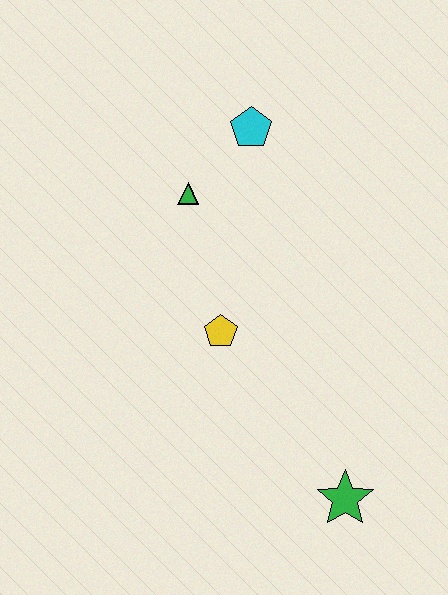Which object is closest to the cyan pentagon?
The green triangle is closest to the cyan pentagon.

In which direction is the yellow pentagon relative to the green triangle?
The yellow pentagon is below the green triangle.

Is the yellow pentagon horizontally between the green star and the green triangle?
Yes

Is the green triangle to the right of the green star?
No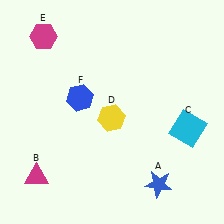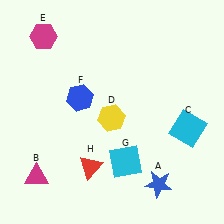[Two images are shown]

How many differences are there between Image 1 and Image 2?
There are 2 differences between the two images.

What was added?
A cyan square (G), a red triangle (H) were added in Image 2.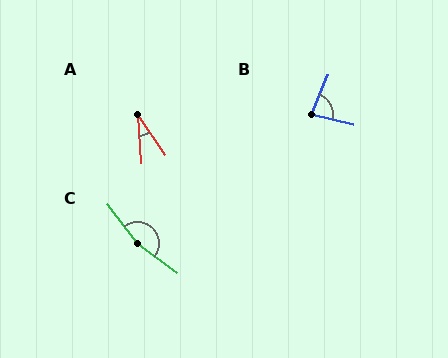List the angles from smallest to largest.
A (30°), B (80°), C (163°).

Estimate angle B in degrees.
Approximately 80 degrees.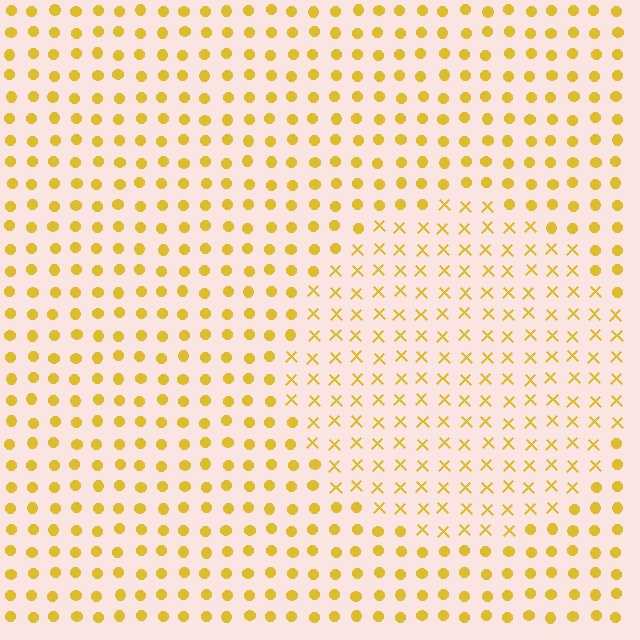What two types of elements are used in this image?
The image uses X marks inside the circle region and circles outside it.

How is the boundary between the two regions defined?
The boundary is defined by a change in element shape: X marks inside vs. circles outside. All elements share the same color and spacing.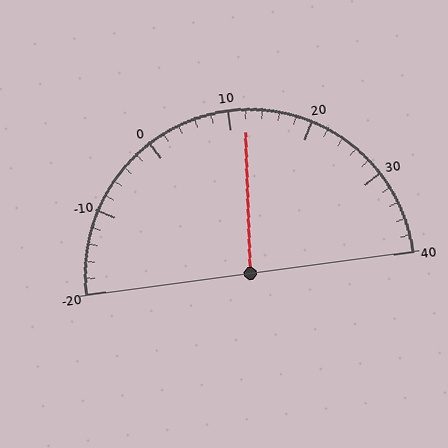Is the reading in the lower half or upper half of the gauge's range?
The reading is in the upper half of the range (-20 to 40).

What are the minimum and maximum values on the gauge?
The gauge ranges from -20 to 40.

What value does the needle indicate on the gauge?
The needle indicates approximately 12.